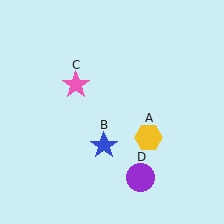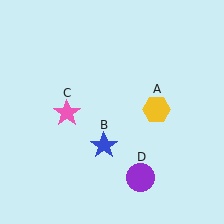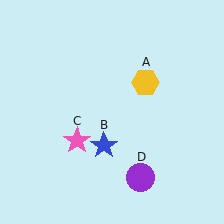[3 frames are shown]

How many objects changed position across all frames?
2 objects changed position: yellow hexagon (object A), pink star (object C).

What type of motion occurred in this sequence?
The yellow hexagon (object A), pink star (object C) rotated counterclockwise around the center of the scene.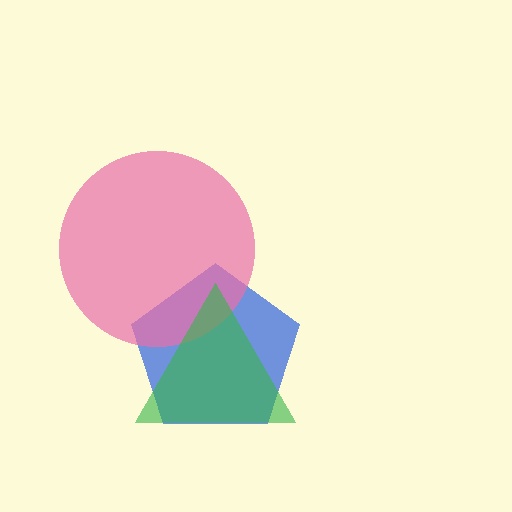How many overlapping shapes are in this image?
There are 3 overlapping shapes in the image.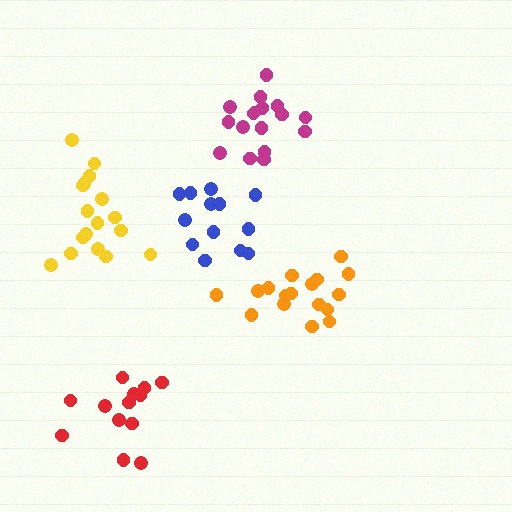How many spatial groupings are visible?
There are 5 spatial groupings.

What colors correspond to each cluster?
The clusters are colored: orange, red, magenta, blue, yellow.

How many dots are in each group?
Group 1: 17 dots, Group 2: 13 dots, Group 3: 17 dots, Group 4: 13 dots, Group 5: 17 dots (77 total).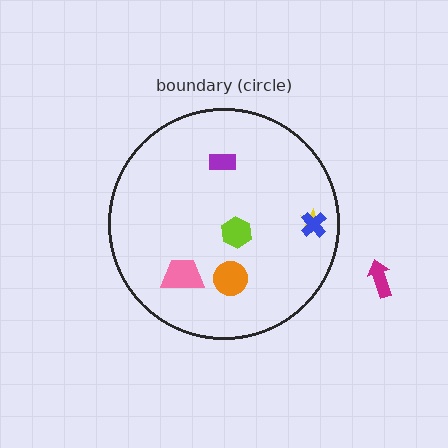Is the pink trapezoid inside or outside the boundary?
Inside.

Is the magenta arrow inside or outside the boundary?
Outside.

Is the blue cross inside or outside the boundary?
Inside.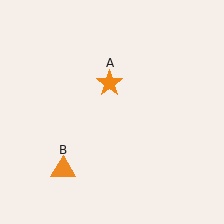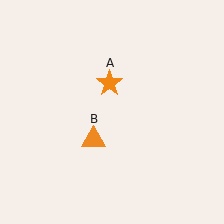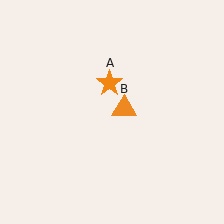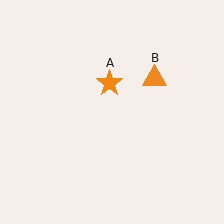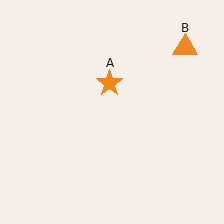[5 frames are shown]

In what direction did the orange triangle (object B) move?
The orange triangle (object B) moved up and to the right.